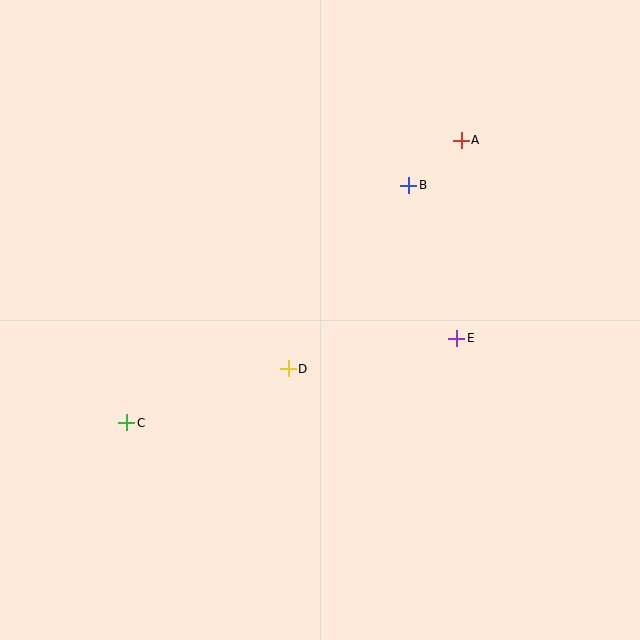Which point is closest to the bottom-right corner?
Point E is closest to the bottom-right corner.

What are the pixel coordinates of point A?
Point A is at (461, 140).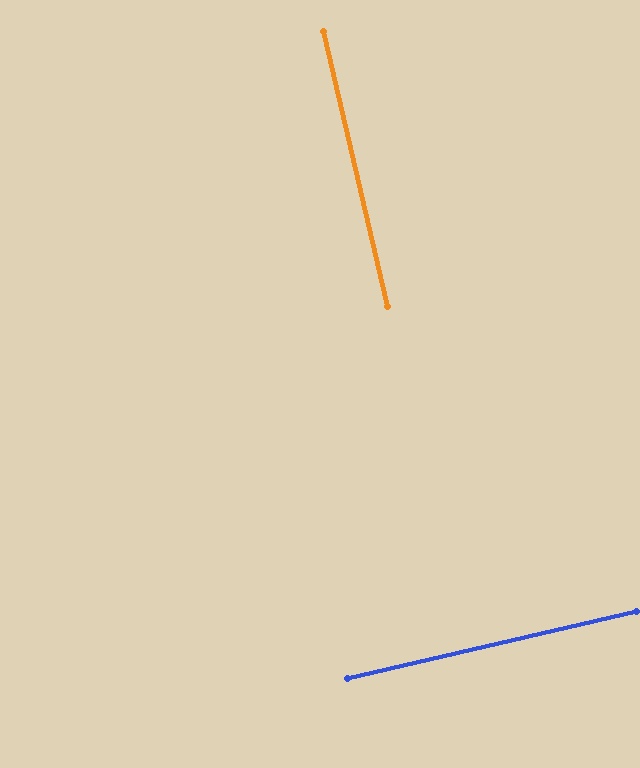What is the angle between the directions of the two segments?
Approximately 90 degrees.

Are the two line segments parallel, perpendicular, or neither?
Perpendicular — they meet at approximately 90°.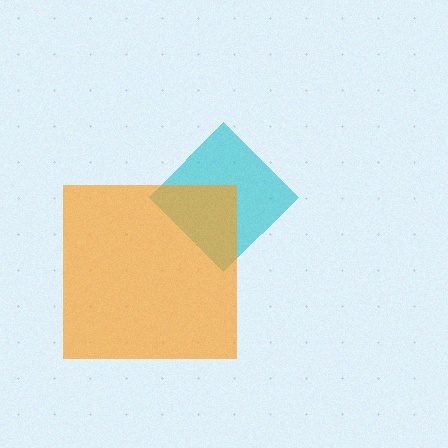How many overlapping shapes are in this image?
There are 2 overlapping shapes in the image.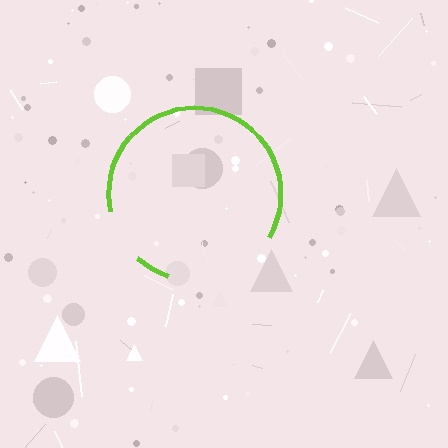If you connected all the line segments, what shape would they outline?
They would outline a circle.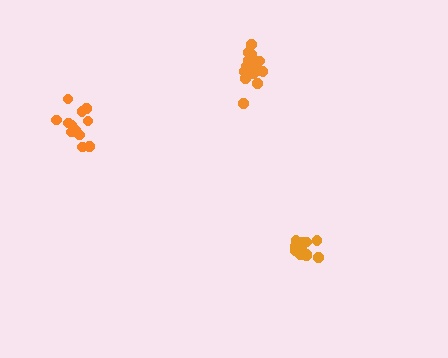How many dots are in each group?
Group 1: 13 dots, Group 2: 17 dots, Group 3: 12 dots (42 total).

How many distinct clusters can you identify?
There are 3 distinct clusters.